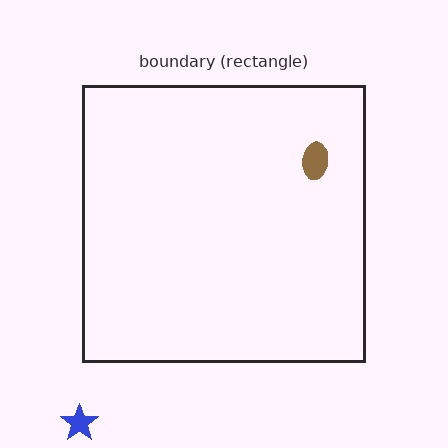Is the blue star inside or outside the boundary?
Outside.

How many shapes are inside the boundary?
1 inside, 1 outside.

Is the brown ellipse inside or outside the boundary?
Inside.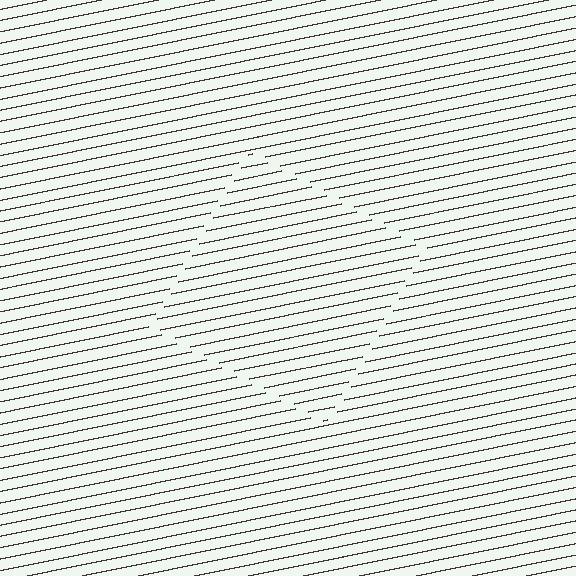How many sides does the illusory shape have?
4 sides — the line-ends trace a square.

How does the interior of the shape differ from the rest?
The interior of the shape contains the same grating, shifted by half a period — the contour is defined by the phase discontinuity where line-ends from the inner and outer gratings abut.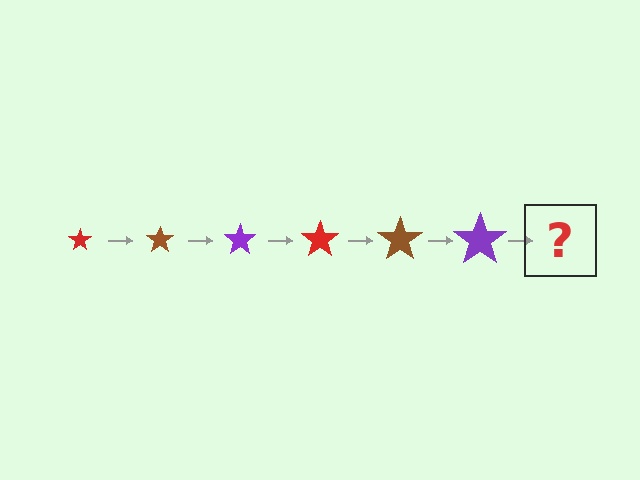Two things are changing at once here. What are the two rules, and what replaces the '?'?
The two rules are that the star grows larger each step and the color cycles through red, brown, and purple. The '?' should be a red star, larger than the previous one.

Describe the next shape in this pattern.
It should be a red star, larger than the previous one.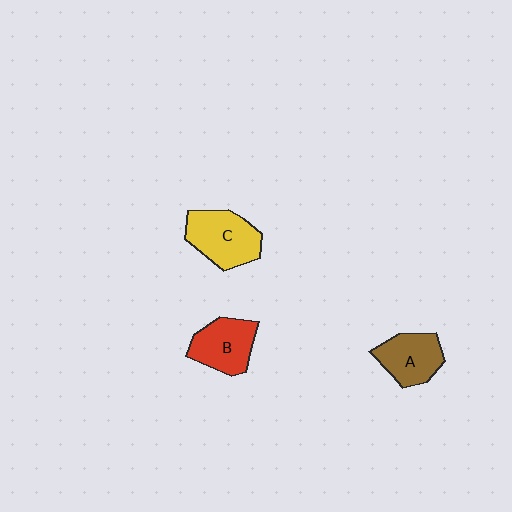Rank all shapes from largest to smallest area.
From largest to smallest: C (yellow), B (red), A (brown).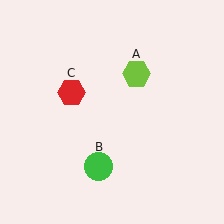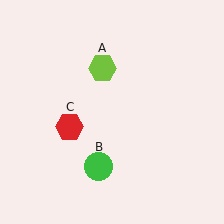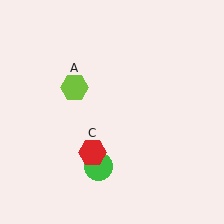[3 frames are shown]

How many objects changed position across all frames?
2 objects changed position: lime hexagon (object A), red hexagon (object C).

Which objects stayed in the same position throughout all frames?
Green circle (object B) remained stationary.